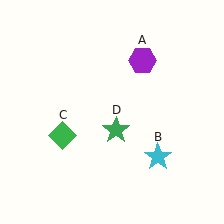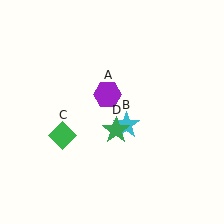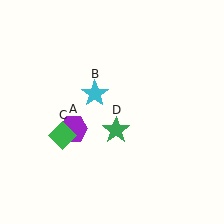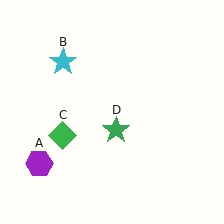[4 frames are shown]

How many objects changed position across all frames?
2 objects changed position: purple hexagon (object A), cyan star (object B).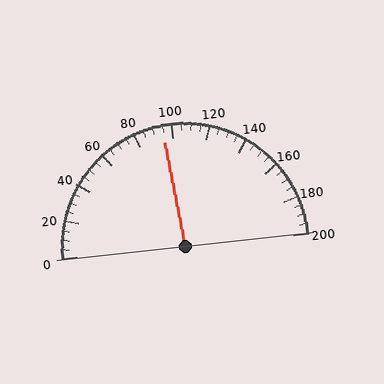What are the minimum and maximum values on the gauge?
The gauge ranges from 0 to 200.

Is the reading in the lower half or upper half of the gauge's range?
The reading is in the lower half of the range (0 to 200).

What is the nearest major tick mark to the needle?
The nearest major tick mark is 100.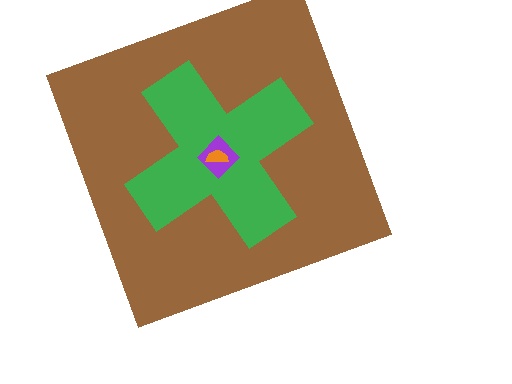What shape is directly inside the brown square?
The green cross.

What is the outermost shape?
The brown square.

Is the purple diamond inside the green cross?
Yes.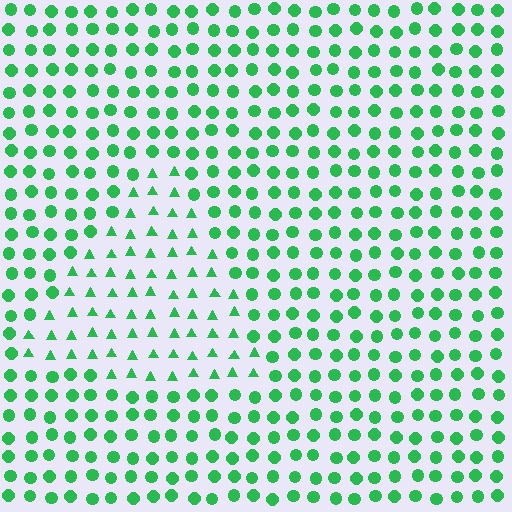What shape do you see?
I see a triangle.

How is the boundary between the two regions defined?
The boundary is defined by a change in element shape: triangles inside vs. circles outside. All elements share the same color and spacing.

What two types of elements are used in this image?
The image uses triangles inside the triangle region and circles outside it.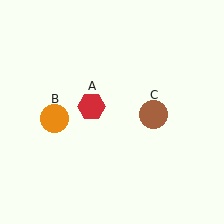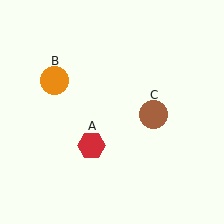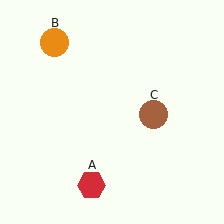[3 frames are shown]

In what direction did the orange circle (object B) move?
The orange circle (object B) moved up.